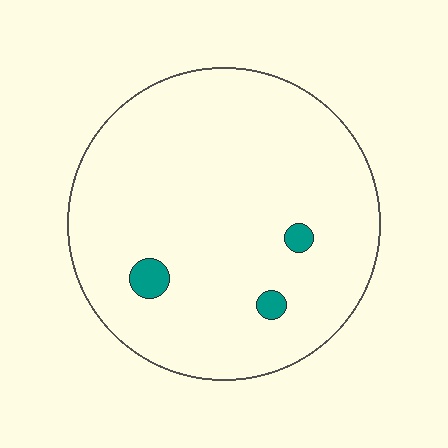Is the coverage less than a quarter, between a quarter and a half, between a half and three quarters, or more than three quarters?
Less than a quarter.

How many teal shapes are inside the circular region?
3.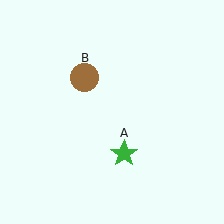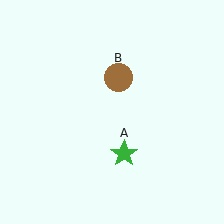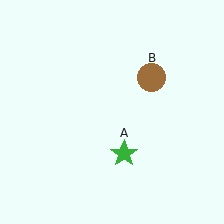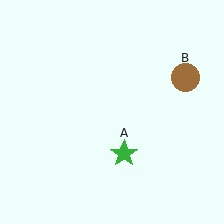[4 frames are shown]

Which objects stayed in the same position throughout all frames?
Green star (object A) remained stationary.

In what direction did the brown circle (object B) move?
The brown circle (object B) moved right.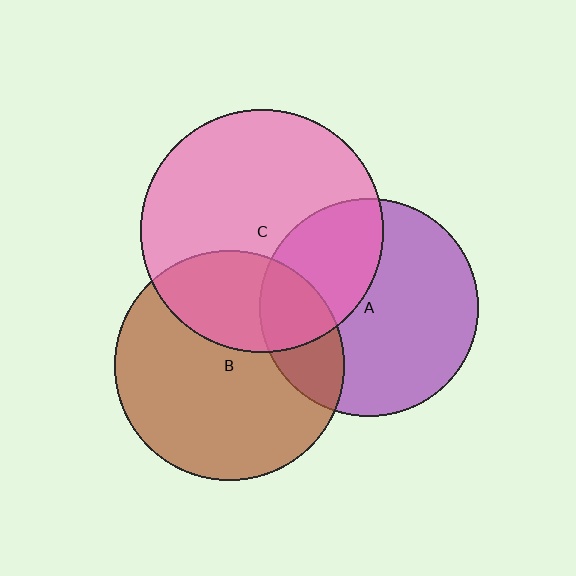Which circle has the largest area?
Circle C (pink).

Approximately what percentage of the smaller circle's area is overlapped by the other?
Approximately 30%.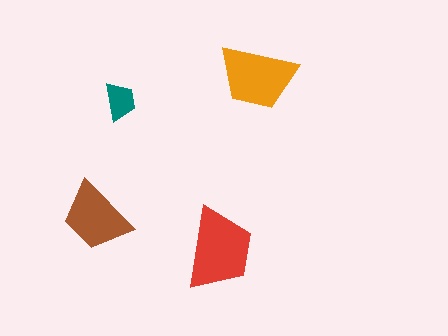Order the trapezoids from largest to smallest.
the red one, the orange one, the brown one, the teal one.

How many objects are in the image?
There are 4 objects in the image.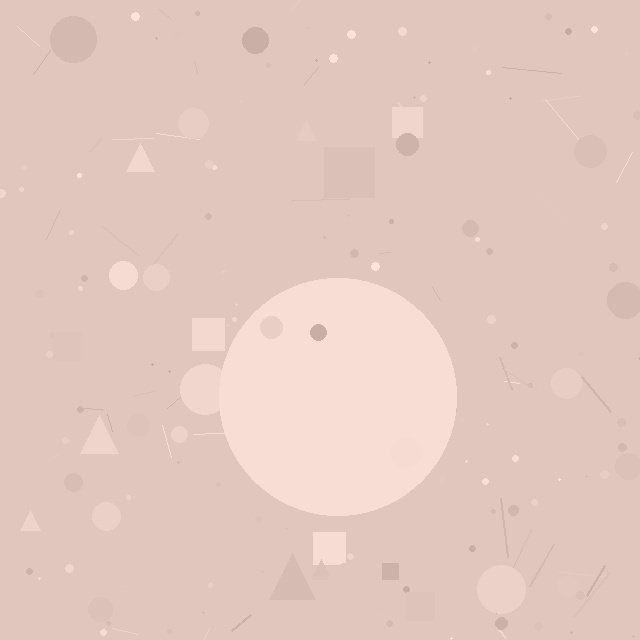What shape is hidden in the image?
A circle is hidden in the image.